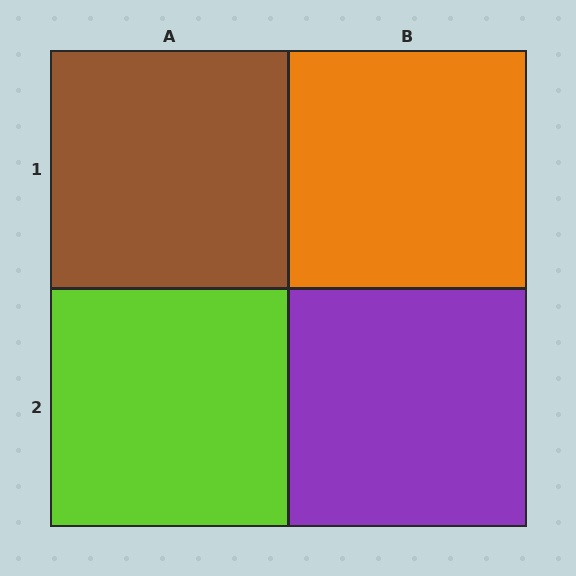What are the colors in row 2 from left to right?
Lime, purple.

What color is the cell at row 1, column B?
Orange.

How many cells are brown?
1 cell is brown.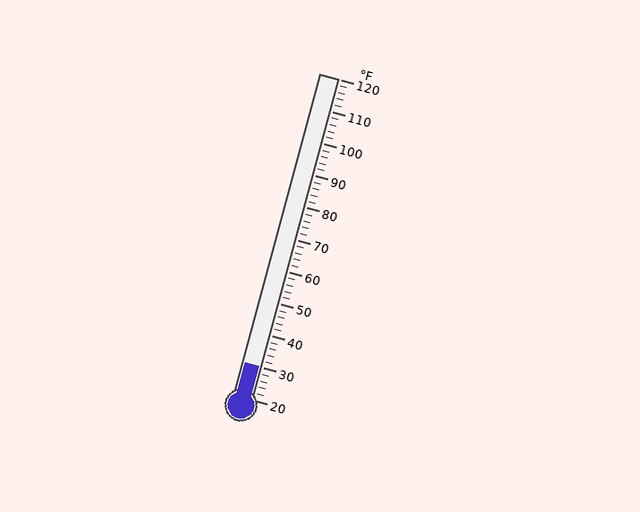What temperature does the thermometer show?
The thermometer shows approximately 30°F.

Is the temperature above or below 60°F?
The temperature is below 60°F.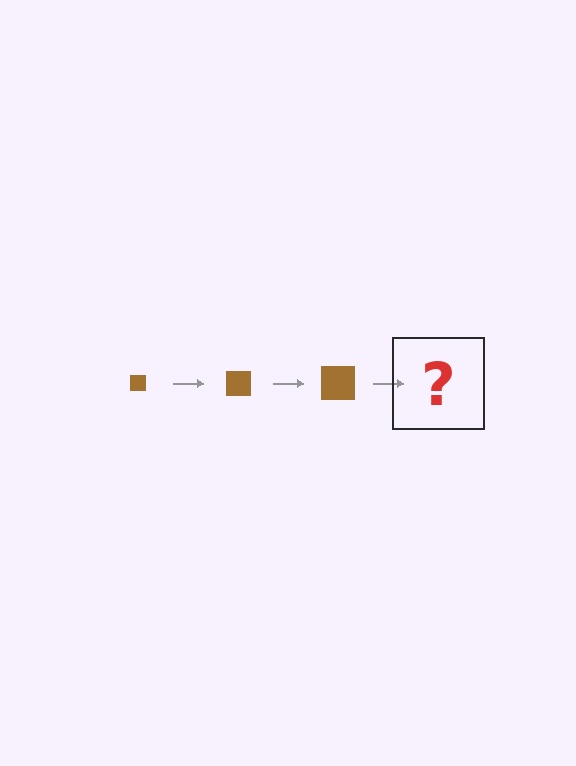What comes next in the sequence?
The next element should be a brown square, larger than the previous one.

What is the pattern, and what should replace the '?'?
The pattern is that the square gets progressively larger each step. The '?' should be a brown square, larger than the previous one.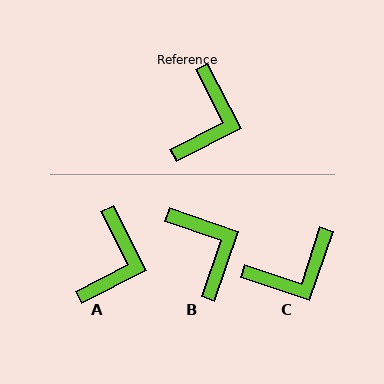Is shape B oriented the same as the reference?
No, it is off by about 44 degrees.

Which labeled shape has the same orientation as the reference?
A.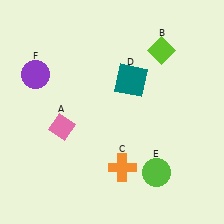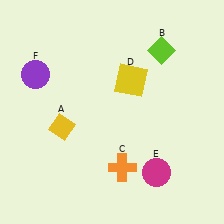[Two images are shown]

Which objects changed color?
A changed from pink to yellow. D changed from teal to yellow. E changed from lime to magenta.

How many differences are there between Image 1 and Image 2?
There are 3 differences between the two images.